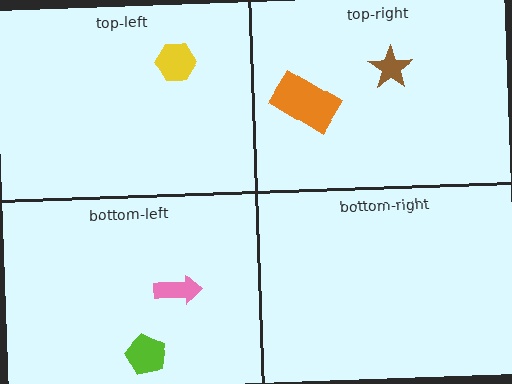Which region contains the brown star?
The top-right region.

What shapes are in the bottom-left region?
The pink arrow, the lime pentagon.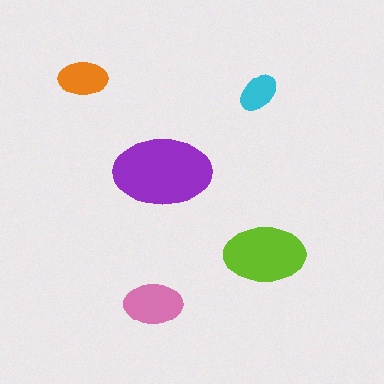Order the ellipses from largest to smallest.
the purple one, the lime one, the pink one, the orange one, the cyan one.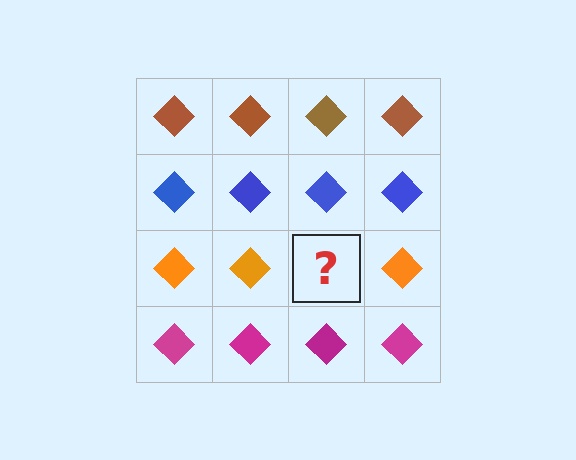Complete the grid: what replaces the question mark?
The question mark should be replaced with an orange diamond.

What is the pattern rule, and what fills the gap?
The rule is that each row has a consistent color. The gap should be filled with an orange diamond.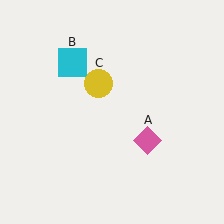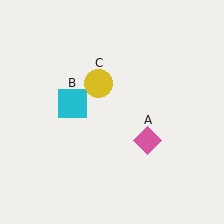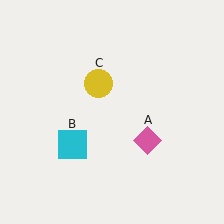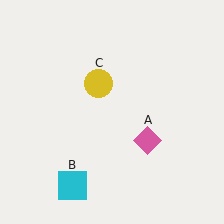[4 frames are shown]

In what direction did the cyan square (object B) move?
The cyan square (object B) moved down.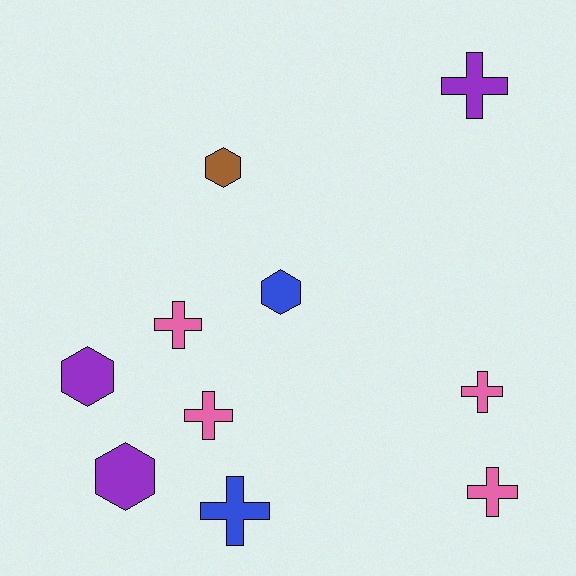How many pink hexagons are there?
There are no pink hexagons.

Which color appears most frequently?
Pink, with 4 objects.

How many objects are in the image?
There are 10 objects.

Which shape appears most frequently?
Cross, with 6 objects.